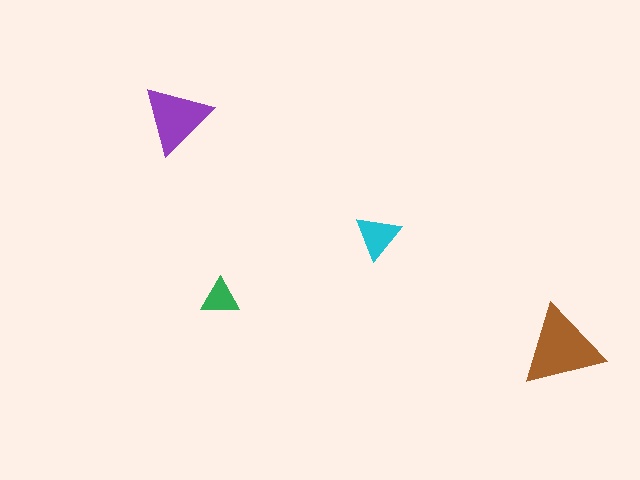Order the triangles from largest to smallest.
the brown one, the purple one, the cyan one, the green one.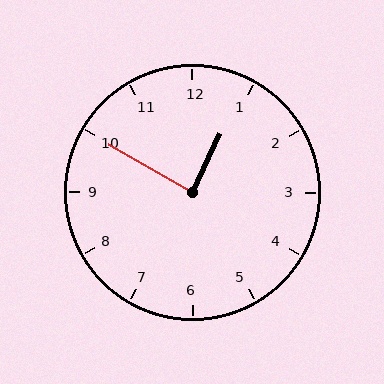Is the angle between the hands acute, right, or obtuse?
It is right.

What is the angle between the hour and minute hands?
Approximately 85 degrees.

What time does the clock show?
12:50.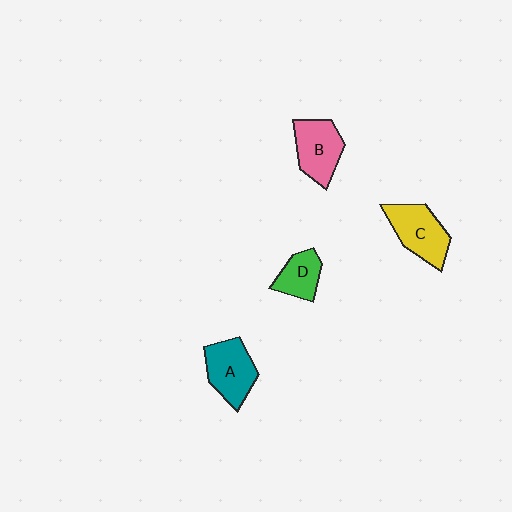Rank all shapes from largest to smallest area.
From largest to smallest: C (yellow), A (teal), B (pink), D (green).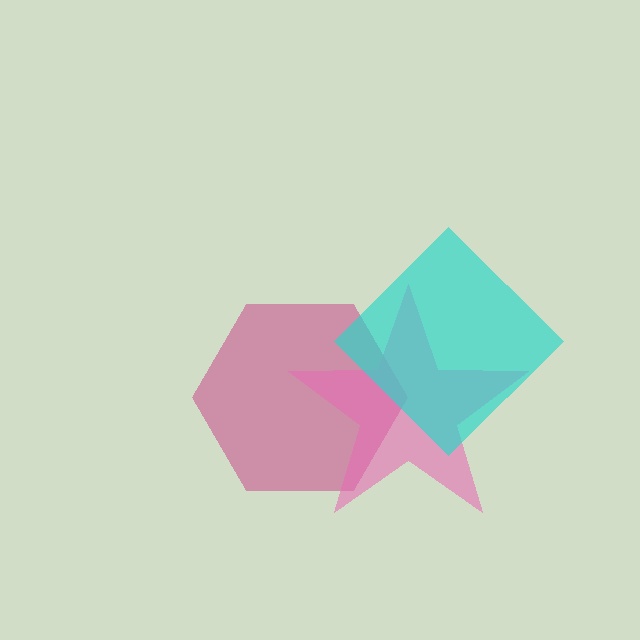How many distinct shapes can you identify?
There are 3 distinct shapes: a magenta hexagon, a pink star, a cyan diamond.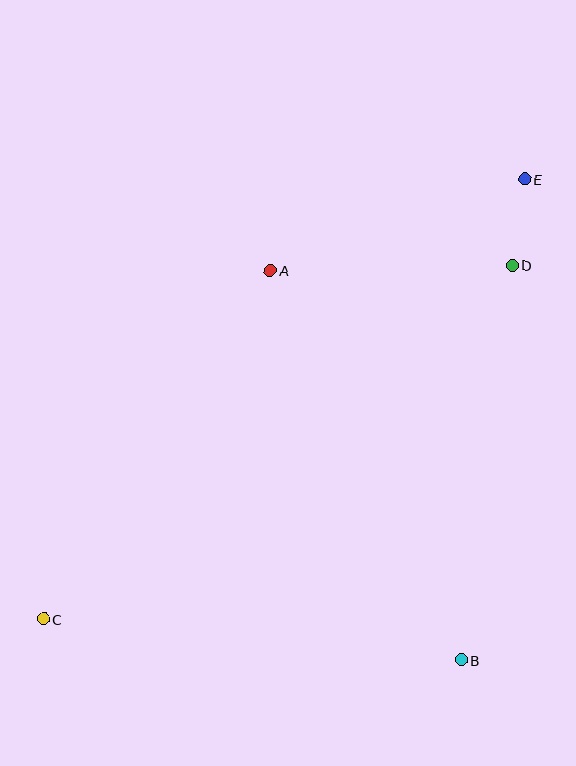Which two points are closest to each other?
Points D and E are closest to each other.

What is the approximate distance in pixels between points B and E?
The distance between B and E is approximately 485 pixels.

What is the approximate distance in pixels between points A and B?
The distance between A and B is approximately 434 pixels.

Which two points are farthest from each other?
Points C and E are farthest from each other.